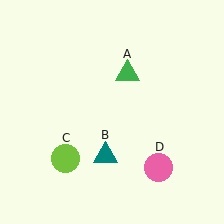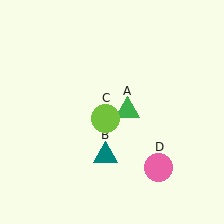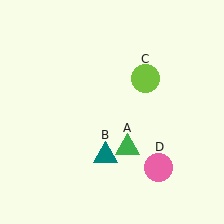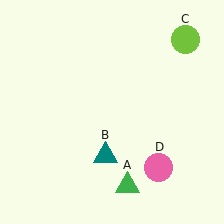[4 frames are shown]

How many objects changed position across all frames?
2 objects changed position: green triangle (object A), lime circle (object C).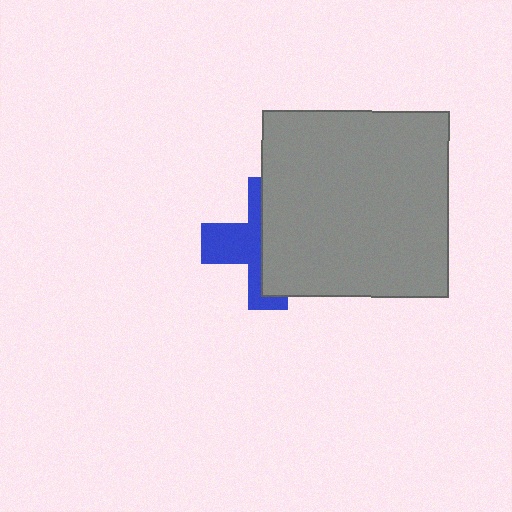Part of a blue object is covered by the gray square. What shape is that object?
It is a cross.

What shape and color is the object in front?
The object in front is a gray square.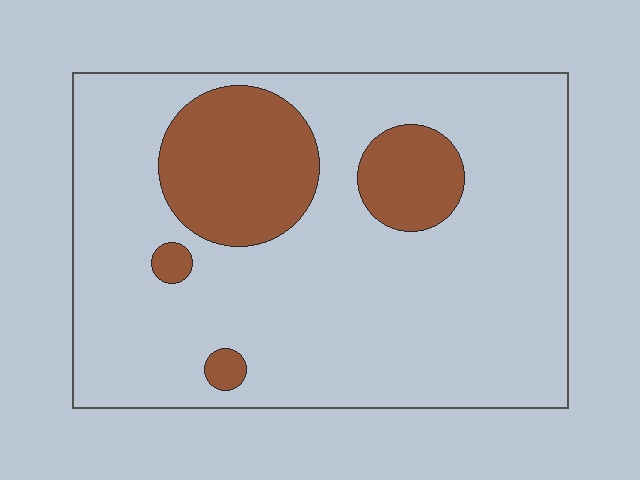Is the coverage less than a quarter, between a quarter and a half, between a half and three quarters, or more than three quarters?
Less than a quarter.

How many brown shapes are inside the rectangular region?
4.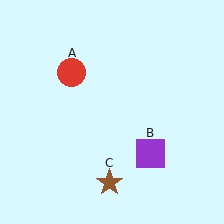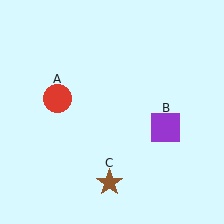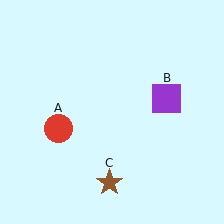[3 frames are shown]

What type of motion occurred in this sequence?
The red circle (object A), purple square (object B) rotated counterclockwise around the center of the scene.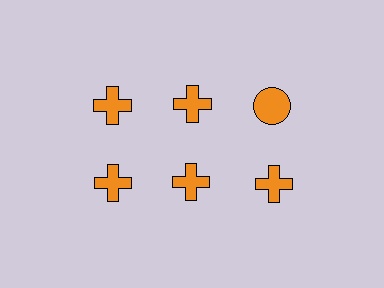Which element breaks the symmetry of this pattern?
The orange circle in the top row, center column breaks the symmetry. All other shapes are orange crosses.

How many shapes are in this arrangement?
There are 6 shapes arranged in a grid pattern.